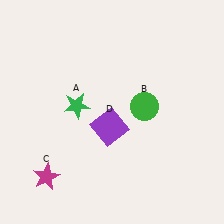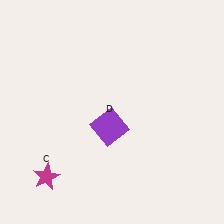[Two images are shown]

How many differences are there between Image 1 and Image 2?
There are 2 differences between the two images.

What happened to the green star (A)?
The green star (A) was removed in Image 2. It was in the top-left area of Image 1.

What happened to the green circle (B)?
The green circle (B) was removed in Image 2. It was in the top-right area of Image 1.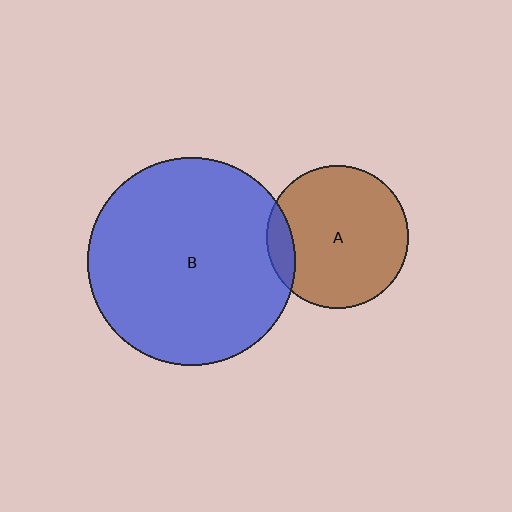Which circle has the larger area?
Circle B (blue).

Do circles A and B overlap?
Yes.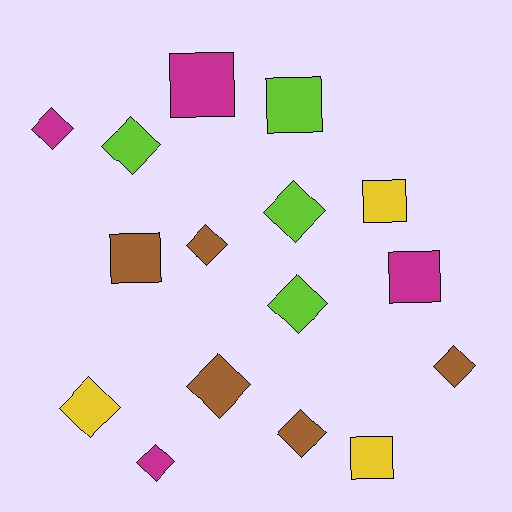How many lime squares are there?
There is 1 lime square.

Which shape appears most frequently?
Diamond, with 10 objects.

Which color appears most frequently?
Brown, with 5 objects.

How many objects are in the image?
There are 16 objects.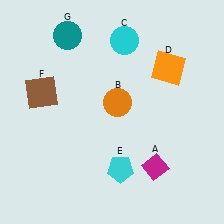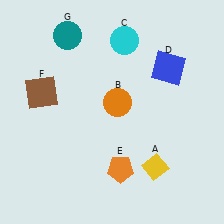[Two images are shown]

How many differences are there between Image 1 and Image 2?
There are 3 differences between the two images.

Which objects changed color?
A changed from magenta to yellow. D changed from orange to blue. E changed from cyan to orange.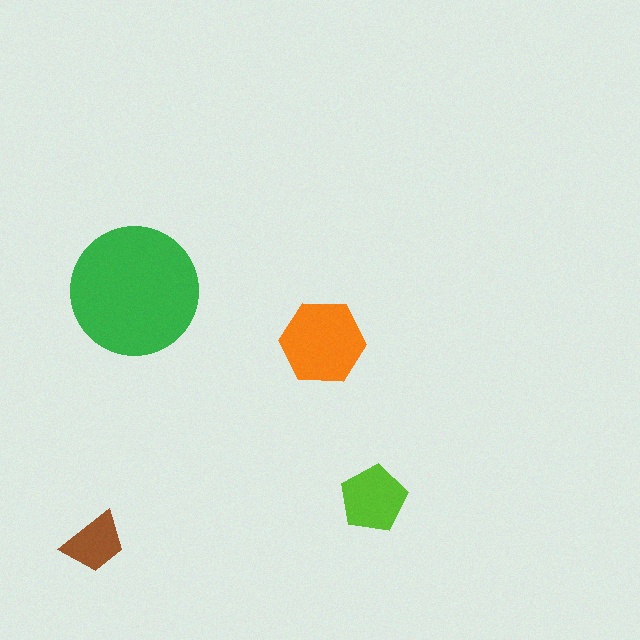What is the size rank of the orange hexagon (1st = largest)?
2nd.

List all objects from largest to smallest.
The green circle, the orange hexagon, the lime pentagon, the brown trapezoid.